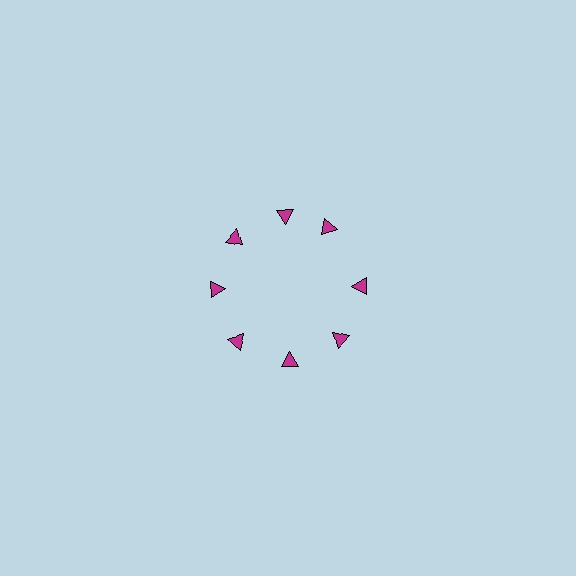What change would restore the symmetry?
The symmetry would be restored by rotating it back into even spacing with its neighbors so that all 8 triangles sit at equal angles and equal distance from the center.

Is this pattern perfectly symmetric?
No. The 8 magenta triangles are arranged in a ring, but one element near the 2 o'clock position is rotated out of alignment along the ring, breaking the 8-fold rotational symmetry.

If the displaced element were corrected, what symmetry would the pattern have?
It would have 8-fold rotational symmetry — the pattern would map onto itself every 45 degrees.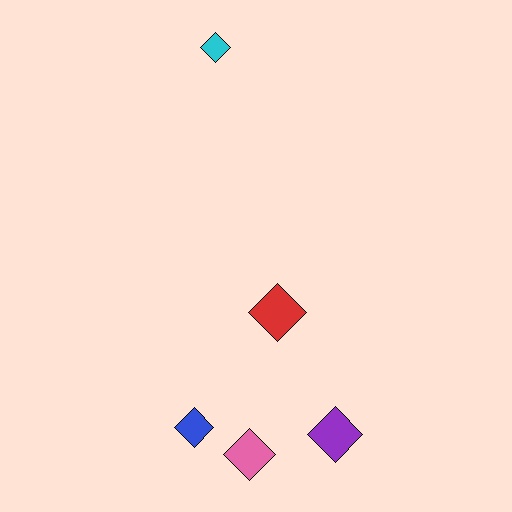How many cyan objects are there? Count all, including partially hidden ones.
There is 1 cyan object.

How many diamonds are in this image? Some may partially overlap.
There are 5 diamonds.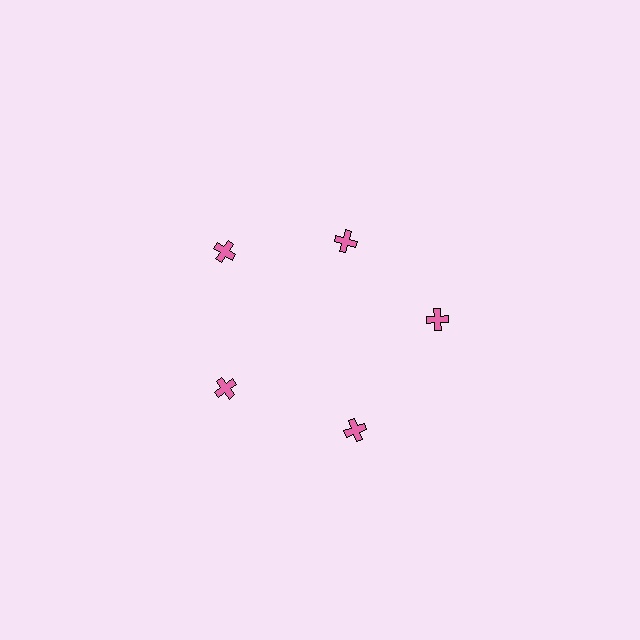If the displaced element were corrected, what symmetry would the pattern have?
It would have 5-fold rotational symmetry — the pattern would map onto itself every 72 degrees.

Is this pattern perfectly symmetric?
No. The 5 pink crosses are arranged in a ring, but one element near the 1 o'clock position is pulled inward toward the center, breaking the 5-fold rotational symmetry.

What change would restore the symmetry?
The symmetry would be restored by moving it outward, back onto the ring so that all 5 crosses sit at equal angles and equal distance from the center.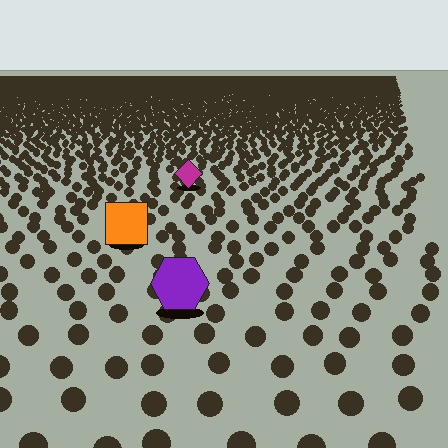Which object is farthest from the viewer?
The magenta diamond is farthest from the viewer. It appears smaller and the ground texture around it is denser.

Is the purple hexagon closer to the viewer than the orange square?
Yes. The purple hexagon is closer — you can tell from the texture gradient: the ground texture is coarser near it.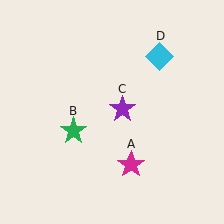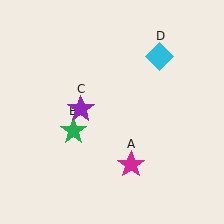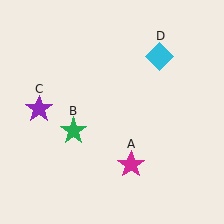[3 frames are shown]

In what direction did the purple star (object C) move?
The purple star (object C) moved left.